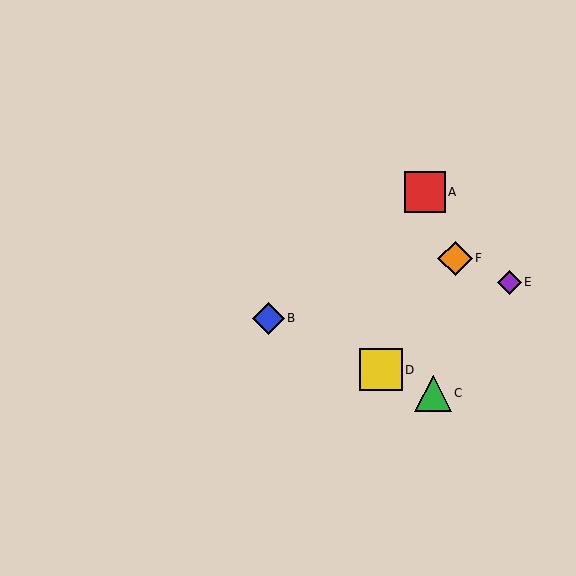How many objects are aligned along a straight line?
3 objects (B, C, D) are aligned along a straight line.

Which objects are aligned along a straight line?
Objects B, C, D are aligned along a straight line.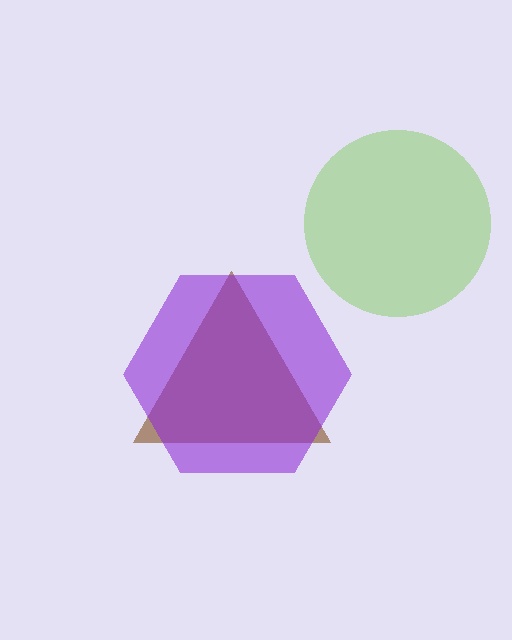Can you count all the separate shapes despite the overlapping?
Yes, there are 3 separate shapes.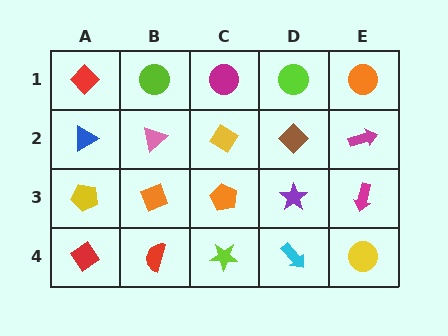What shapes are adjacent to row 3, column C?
A yellow diamond (row 2, column C), a lime star (row 4, column C), an orange diamond (row 3, column B), a purple star (row 3, column D).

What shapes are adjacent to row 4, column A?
A yellow pentagon (row 3, column A), a red semicircle (row 4, column B).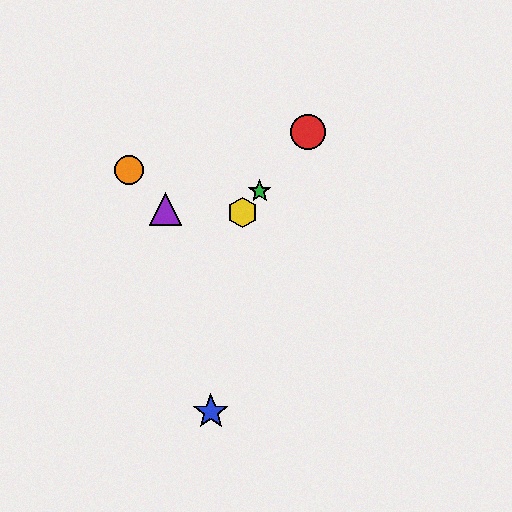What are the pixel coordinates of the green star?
The green star is at (260, 191).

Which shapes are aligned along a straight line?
The red circle, the green star, the yellow hexagon are aligned along a straight line.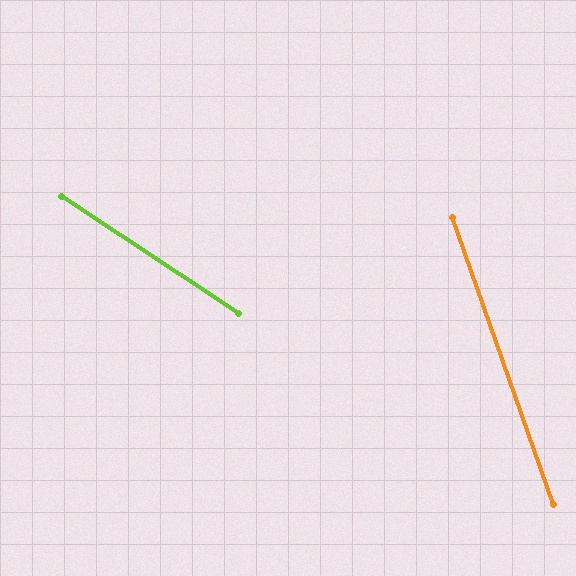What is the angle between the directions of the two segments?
Approximately 37 degrees.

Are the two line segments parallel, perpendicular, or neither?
Neither parallel nor perpendicular — they differ by about 37°.